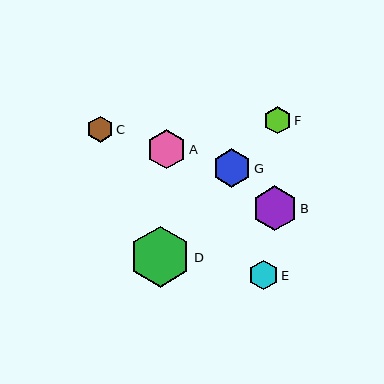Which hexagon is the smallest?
Hexagon C is the smallest with a size of approximately 26 pixels.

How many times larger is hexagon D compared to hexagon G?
Hexagon D is approximately 1.6 times the size of hexagon G.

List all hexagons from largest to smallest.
From largest to smallest: D, B, A, G, E, F, C.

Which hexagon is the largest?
Hexagon D is the largest with a size of approximately 61 pixels.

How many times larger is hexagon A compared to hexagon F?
Hexagon A is approximately 1.4 times the size of hexagon F.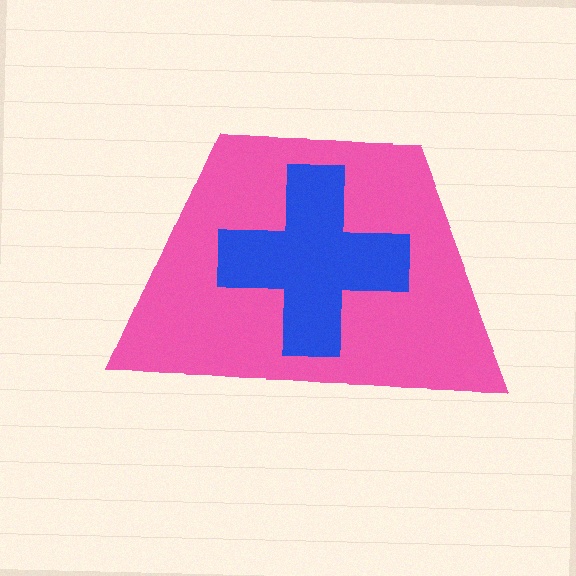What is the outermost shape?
The pink trapezoid.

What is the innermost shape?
The blue cross.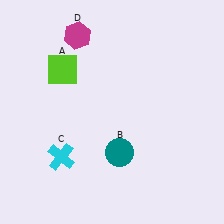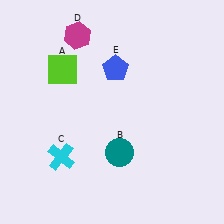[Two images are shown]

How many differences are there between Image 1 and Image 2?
There is 1 difference between the two images.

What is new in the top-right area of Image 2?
A blue pentagon (E) was added in the top-right area of Image 2.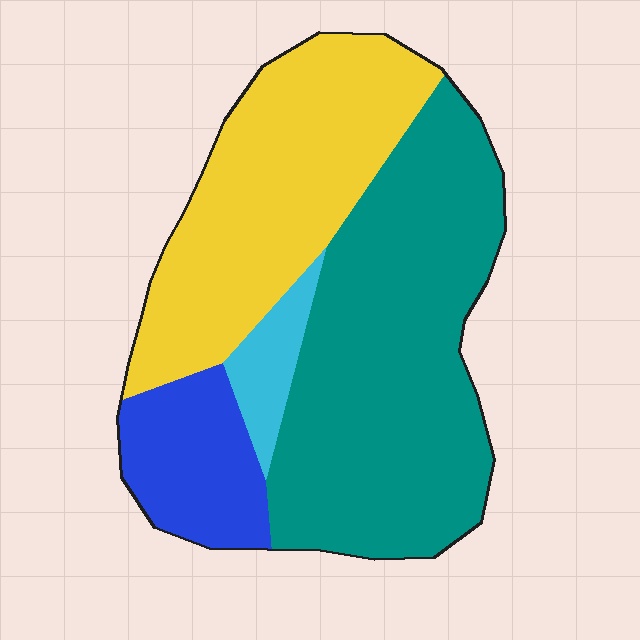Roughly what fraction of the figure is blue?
Blue covers 13% of the figure.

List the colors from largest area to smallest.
From largest to smallest: teal, yellow, blue, cyan.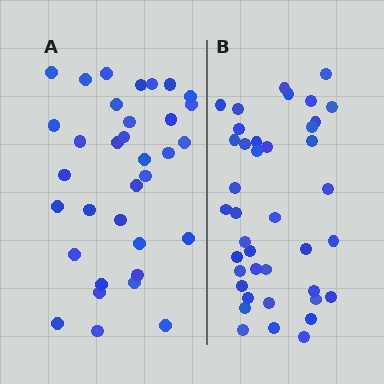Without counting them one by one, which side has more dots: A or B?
Region B (the right region) has more dots.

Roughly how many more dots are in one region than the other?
Region B has about 6 more dots than region A.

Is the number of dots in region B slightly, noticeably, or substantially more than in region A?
Region B has only slightly more — the two regions are fairly close. The ratio is roughly 1.2 to 1.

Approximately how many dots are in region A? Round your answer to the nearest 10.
About 30 dots. (The exact count is 34, which rounds to 30.)